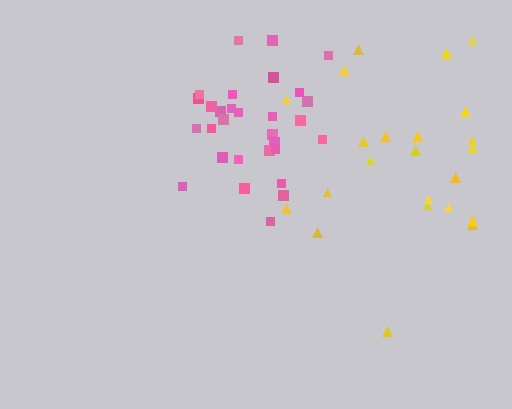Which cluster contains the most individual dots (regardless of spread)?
Pink (30).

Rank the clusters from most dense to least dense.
pink, yellow.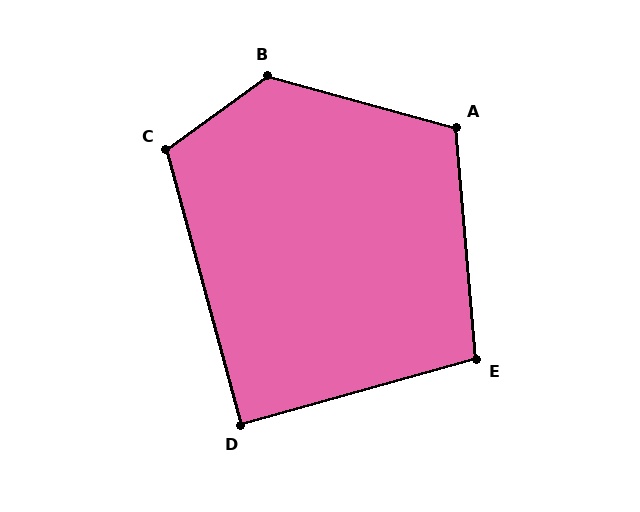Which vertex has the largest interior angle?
B, at approximately 129 degrees.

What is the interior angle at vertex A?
Approximately 110 degrees (obtuse).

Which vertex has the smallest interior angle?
D, at approximately 89 degrees.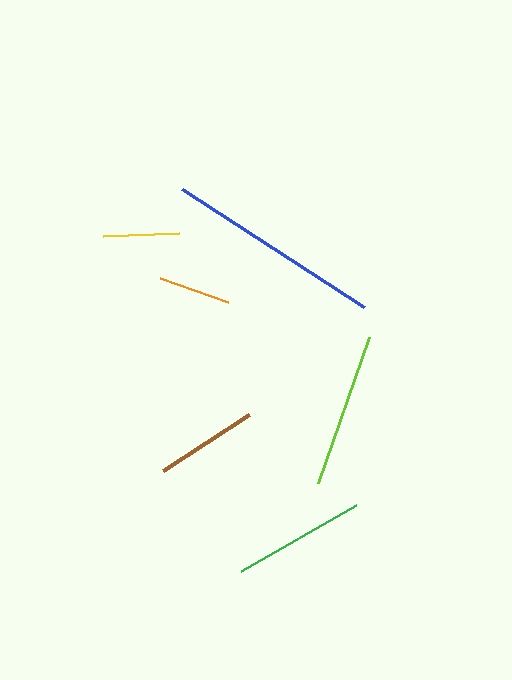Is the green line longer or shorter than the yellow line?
The green line is longer than the yellow line.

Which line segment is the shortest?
The orange line is the shortest at approximately 73 pixels.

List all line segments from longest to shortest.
From longest to shortest: blue, lime, green, brown, yellow, orange.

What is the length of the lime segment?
The lime segment is approximately 155 pixels long.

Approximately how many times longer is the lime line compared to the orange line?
The lime line is approximately 2.1 times the length of the orange line.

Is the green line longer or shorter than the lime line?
The lime line is longer than the green line.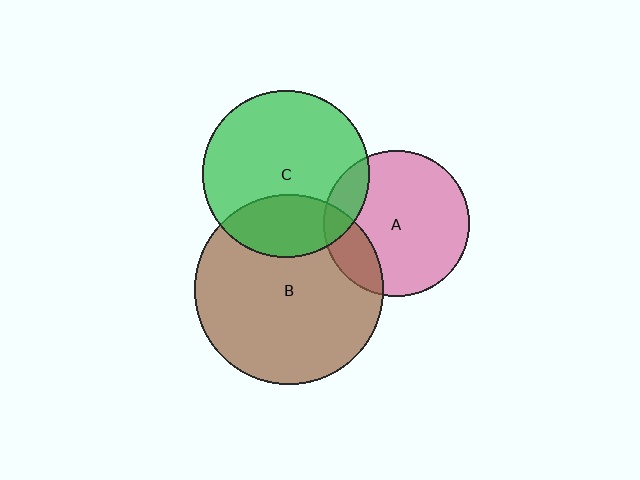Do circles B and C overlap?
Yes.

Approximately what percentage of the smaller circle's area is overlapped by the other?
Approximately 25%.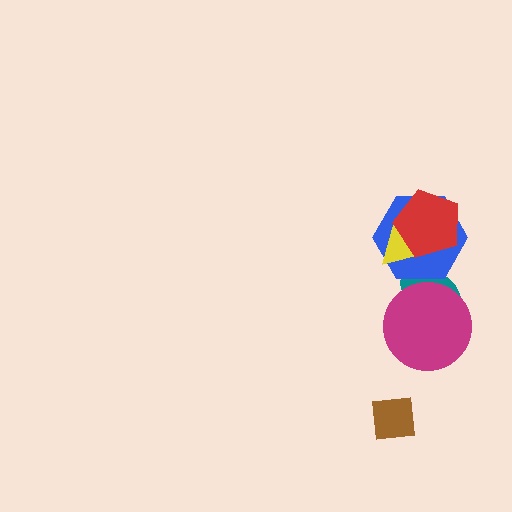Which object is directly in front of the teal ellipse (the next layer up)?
The magenta circle is directly in front of the teal ellipse.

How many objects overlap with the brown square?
0 objects overlap with the brown square.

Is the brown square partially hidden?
No, no other shape covers it.